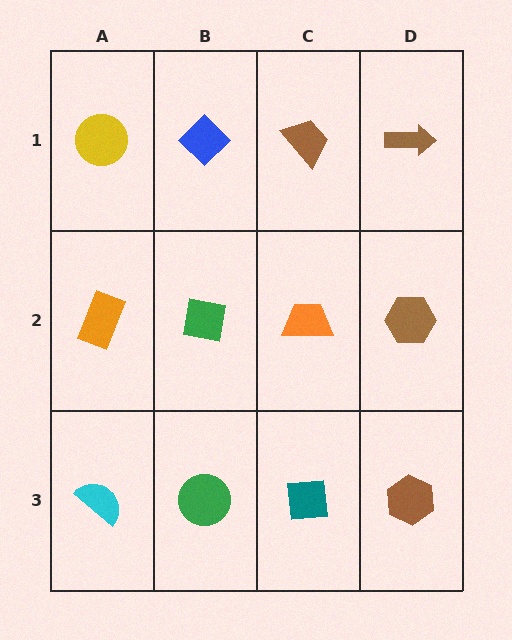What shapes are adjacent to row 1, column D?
A brown hexagon (row 2, column D), a brown trapezoid (row 1, column C).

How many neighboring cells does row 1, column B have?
3.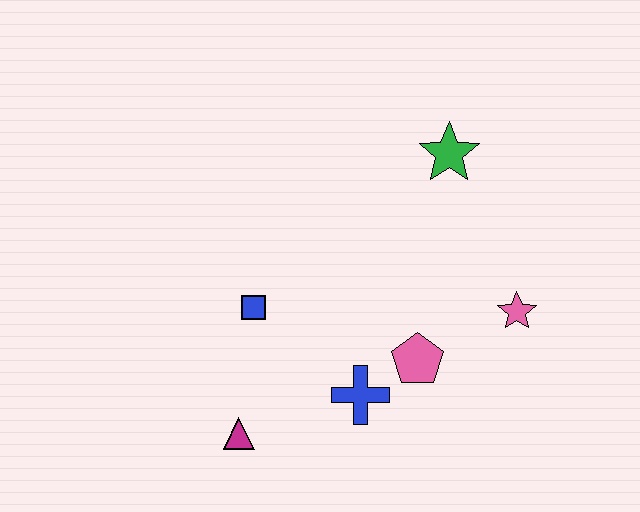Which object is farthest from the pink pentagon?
The green star is farthest from the pink pentagon.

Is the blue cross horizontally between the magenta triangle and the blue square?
No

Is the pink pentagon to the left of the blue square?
No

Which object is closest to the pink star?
The pink pentagon is closest to the pink star.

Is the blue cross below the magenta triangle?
No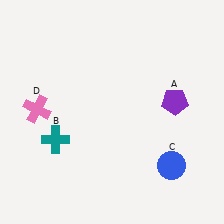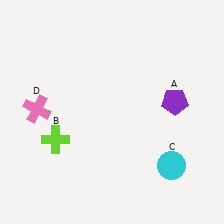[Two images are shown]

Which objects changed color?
B changed from teal to lime. C changed from blue to cyan.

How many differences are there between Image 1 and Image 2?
There are 2 differences between the two images.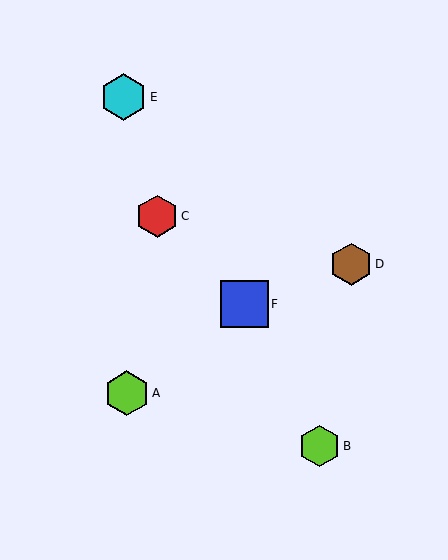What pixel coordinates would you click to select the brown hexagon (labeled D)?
Click at (351, 264) to select the brown hexagon D.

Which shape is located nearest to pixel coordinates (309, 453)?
The lime hexagon (labeled B) at (319, 446) is nearest to that location.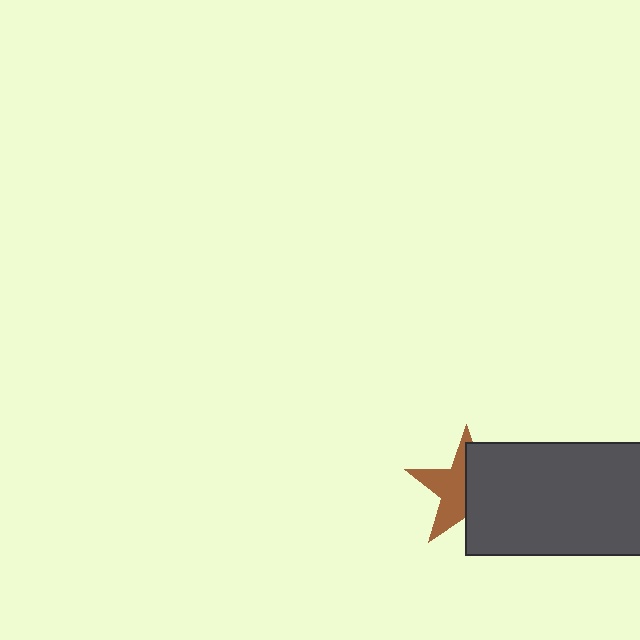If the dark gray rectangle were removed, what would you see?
You would see the complete brown star.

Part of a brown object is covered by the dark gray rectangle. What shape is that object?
It is a star.